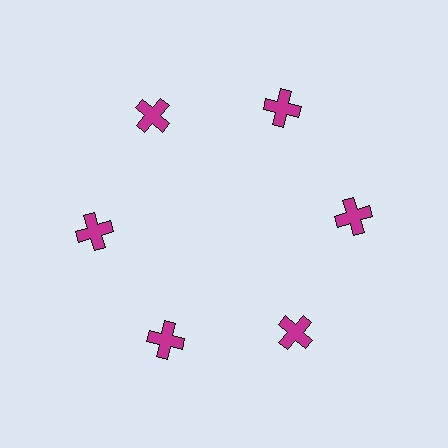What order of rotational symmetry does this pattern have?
This pattern has 6-fold rotational symmetry.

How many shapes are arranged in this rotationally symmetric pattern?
There are 6 shapes, arranged in 6 groups of 1.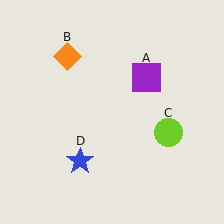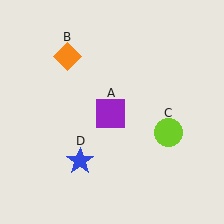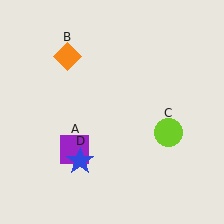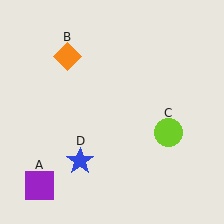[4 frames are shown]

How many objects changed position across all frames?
1 object changed position: purple square (object A).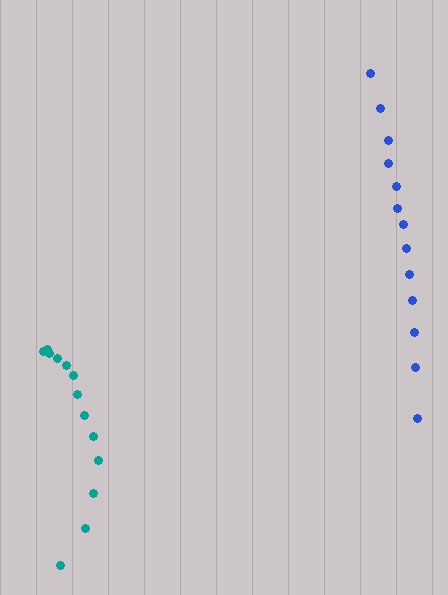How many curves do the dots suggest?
There are 2 distinct paths.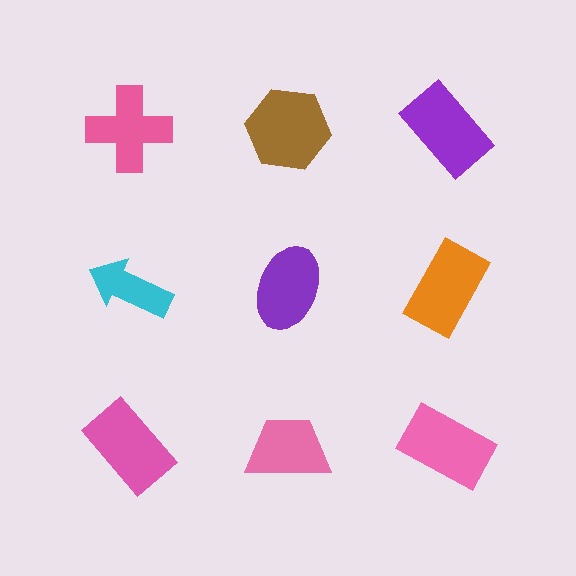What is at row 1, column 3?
A purple rectangle.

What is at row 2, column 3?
An orange rectangle.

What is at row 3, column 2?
A pink trapezoid.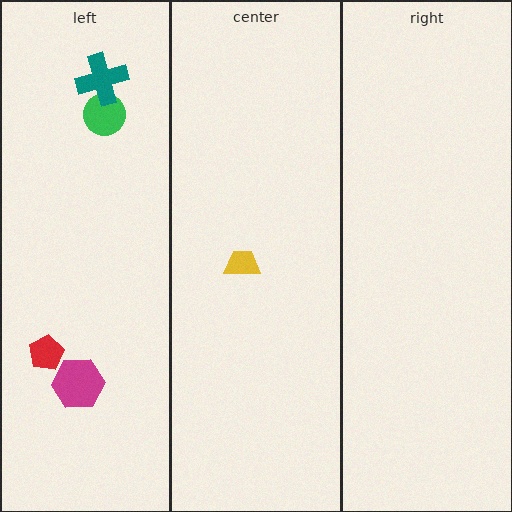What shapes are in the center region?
The yellow trapezoid.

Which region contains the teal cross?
The left region.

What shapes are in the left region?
The green circle, the teal cross, the red pentagon, the magenta hexagon.